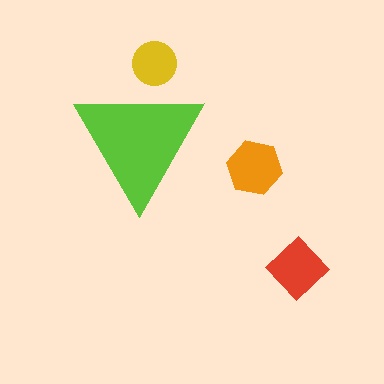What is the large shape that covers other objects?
A lime triangle.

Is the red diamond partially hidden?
No, the red diamond is fully visible.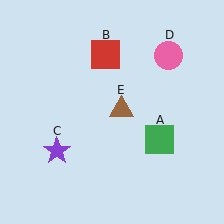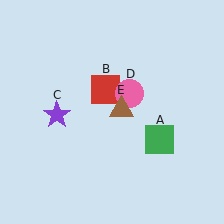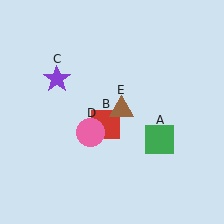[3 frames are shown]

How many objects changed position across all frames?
3 objects changed position: red square (object B), purple star (object C), pink circle (object D).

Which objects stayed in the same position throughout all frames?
Green square (object A) and brown triangle (object E) remained stationary.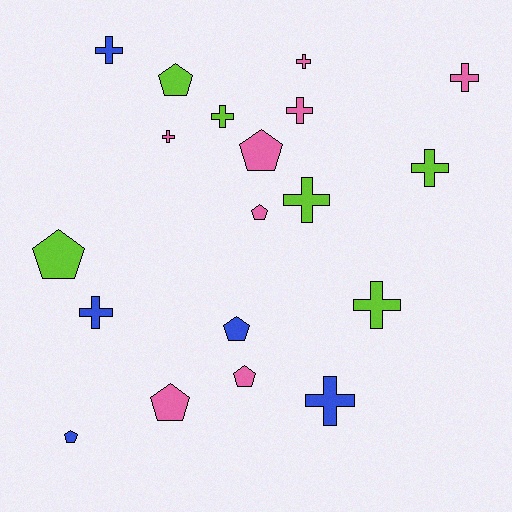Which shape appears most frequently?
Cross, with 11 objects.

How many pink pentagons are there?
There are 4 pink pentagons.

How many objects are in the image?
There are 19 objects.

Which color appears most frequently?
Pink, with 8 objects.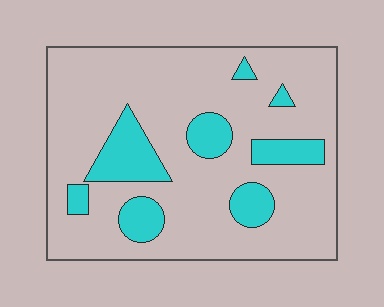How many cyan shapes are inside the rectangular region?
8.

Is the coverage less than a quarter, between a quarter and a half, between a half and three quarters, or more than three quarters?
Less than a quarter.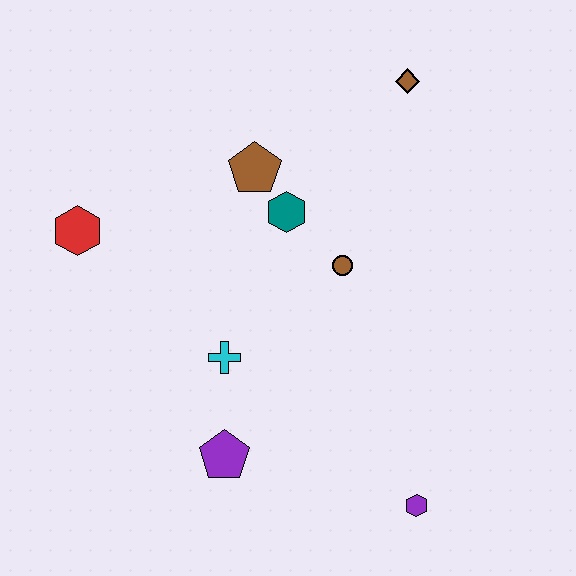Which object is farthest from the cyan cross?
The brown diamond is farthest from the cyan cross.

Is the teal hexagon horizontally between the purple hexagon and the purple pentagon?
Yes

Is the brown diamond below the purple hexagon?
No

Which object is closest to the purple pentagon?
The cyan cross is closest to the purple pentagon.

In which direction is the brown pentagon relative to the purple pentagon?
The brown pentagon is above the purple pentagon.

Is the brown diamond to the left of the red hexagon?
No